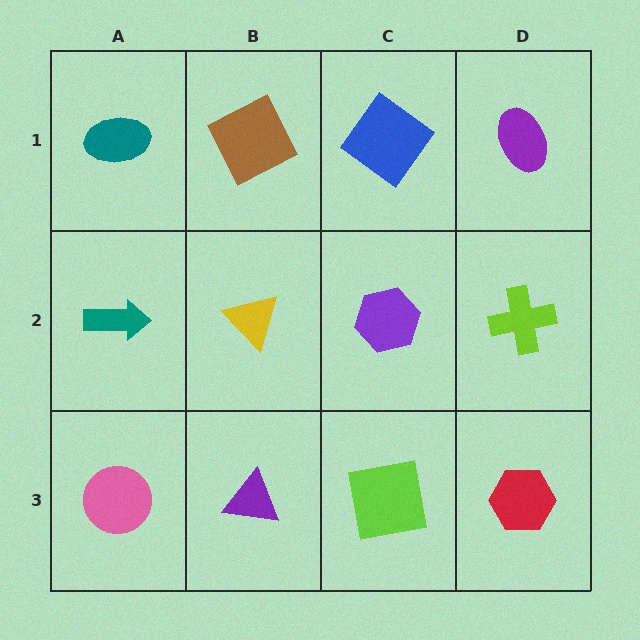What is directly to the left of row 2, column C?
A yellow triangle.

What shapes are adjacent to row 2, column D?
A purple ellipse (row 1, column D), a red hexagon (row 3, column D), a purple hexagon (row 2, column C).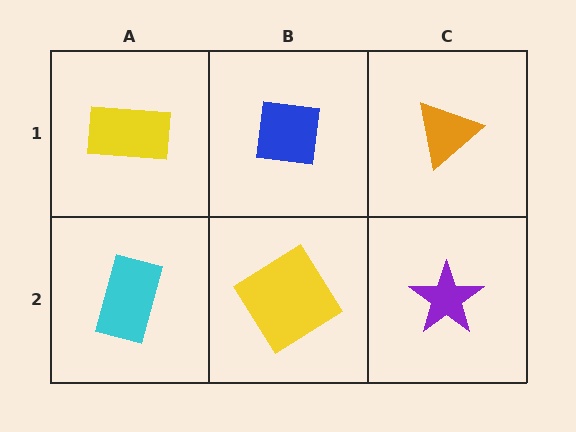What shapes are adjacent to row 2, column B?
A blue square (row 1, column B), a cyan rectangle (row 2, column A), a purple star (row 2, column C).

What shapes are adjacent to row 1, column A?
A cyan rectangle (row 2, column A), a blue square (row 1, column B).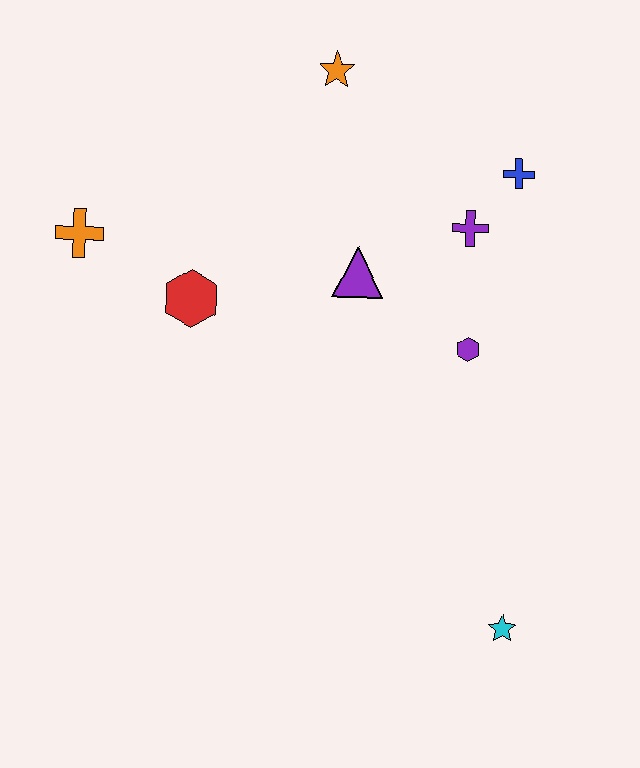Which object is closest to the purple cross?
The blue cross is closest to the purple cross.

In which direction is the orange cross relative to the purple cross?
The orange cross is to the left of the purple cross.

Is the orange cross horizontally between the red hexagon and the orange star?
No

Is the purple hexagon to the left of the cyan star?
Yes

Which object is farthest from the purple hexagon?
The orange cross is farthest from the purple hexagon.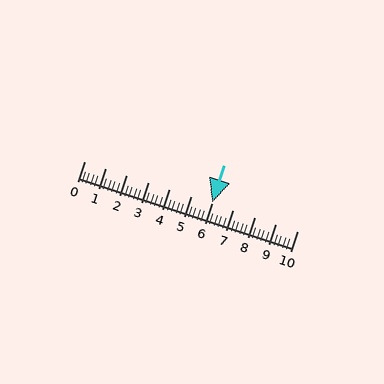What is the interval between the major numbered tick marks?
The major tick marks are spaced 1 units apart.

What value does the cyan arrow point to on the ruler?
The cyan arrow points to approximately 6.0.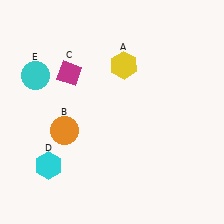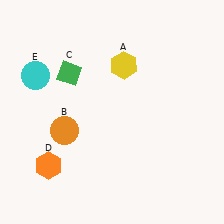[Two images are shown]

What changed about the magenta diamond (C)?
In Image 1, C is magenta. In Image 2, it changed to green.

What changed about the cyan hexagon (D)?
In Image 1, D is cyan. In Image 2, it changed to orange.